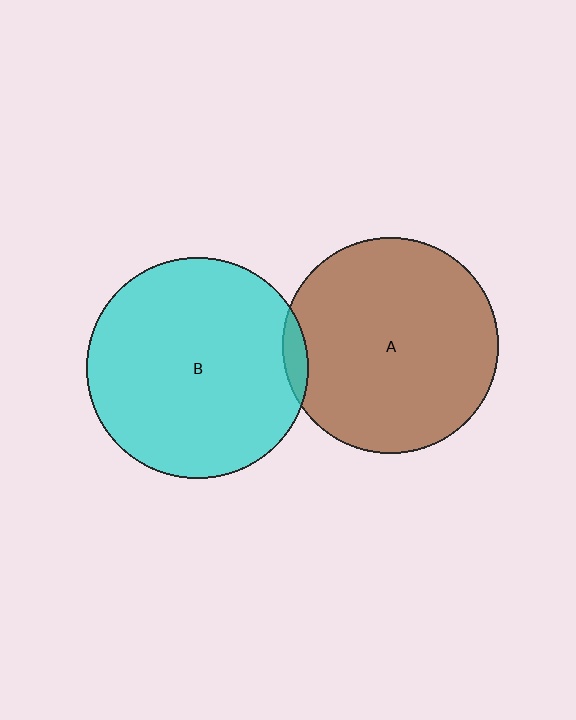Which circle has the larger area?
Circle B (cyan).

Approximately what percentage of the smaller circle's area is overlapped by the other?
Approximately 5%.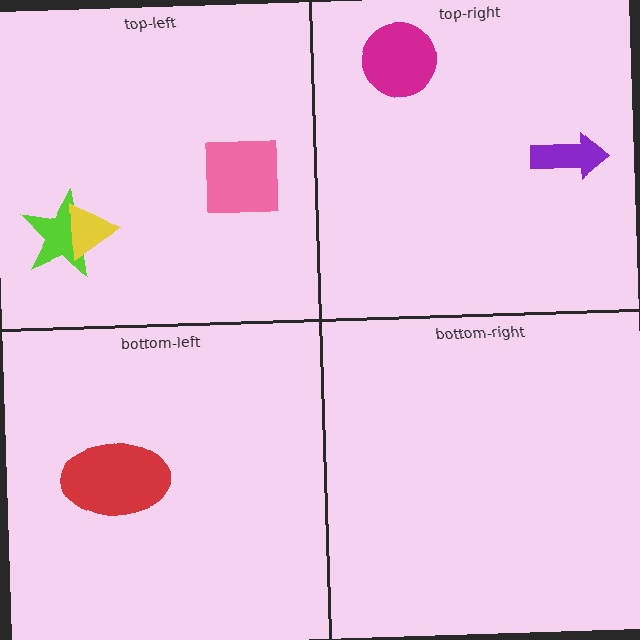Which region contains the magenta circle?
The top-right region.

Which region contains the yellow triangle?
The top-left region.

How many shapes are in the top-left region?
3.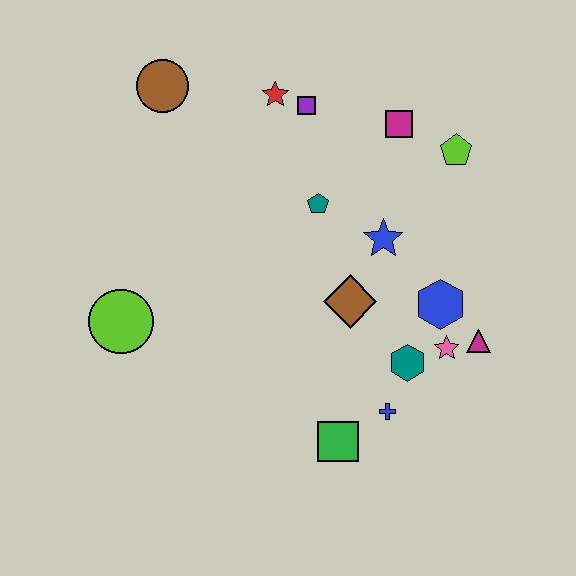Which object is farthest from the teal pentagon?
The green square is farthest from the teal pentagon.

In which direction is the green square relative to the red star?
The green square is below the red star.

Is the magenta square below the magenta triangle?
No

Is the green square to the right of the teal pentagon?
Yes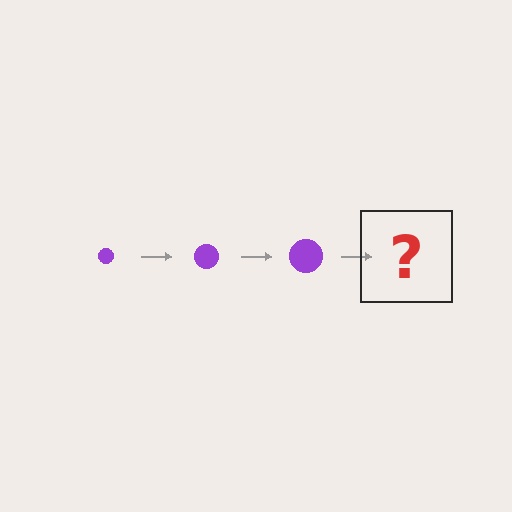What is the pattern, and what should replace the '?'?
The pattern is that the circle gets progressively larger each step. The '?' should be a purple circle, larger than the previous one.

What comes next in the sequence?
The next element should be a purple circle, larger than the previous one.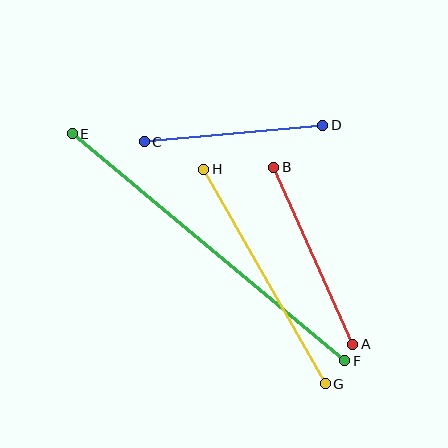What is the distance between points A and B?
The distance is approximately 194 pixels.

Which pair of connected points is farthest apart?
Points E and F are farthest apart.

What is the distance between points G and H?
The distance is approximately 246 pixels.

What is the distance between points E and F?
The distance is approximately 354 pixels.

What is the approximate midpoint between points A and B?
The midpoint is at approximately (313, 256) pixels.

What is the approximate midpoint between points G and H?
The midpoint is at approximately (265, 276) pixels.